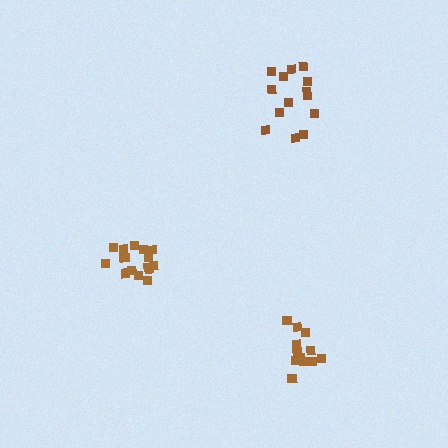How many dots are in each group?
Group 1: 12 dots, Group 2: 16 dots, Group 3: 14 dots (42 total).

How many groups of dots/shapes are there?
There are 3 groups.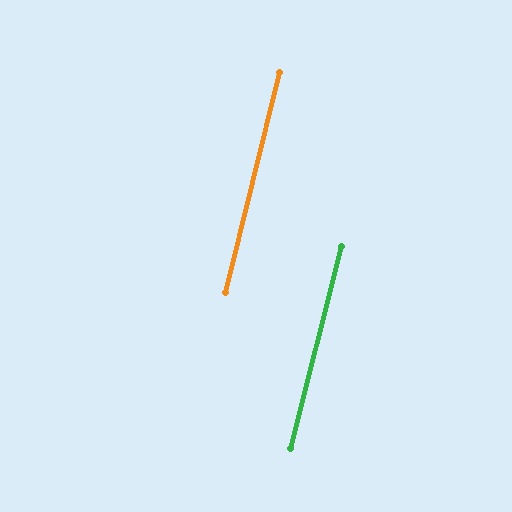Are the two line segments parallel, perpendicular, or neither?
Parallel — their directions differ by only 0.4°.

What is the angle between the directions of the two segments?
Approximately 0 degrees.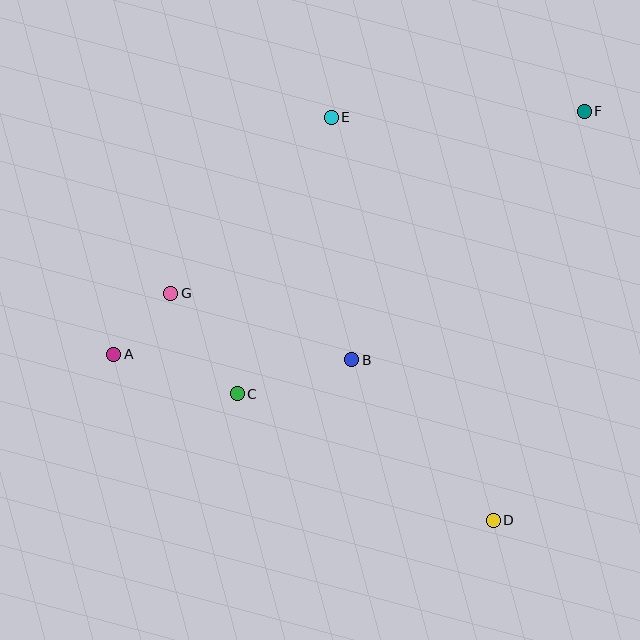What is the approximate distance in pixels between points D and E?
The distance between D and E is approximately 434 pixels.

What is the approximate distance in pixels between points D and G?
The distance between D and G is approximately 394 pixels.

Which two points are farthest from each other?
Points A and F are farthest from each other.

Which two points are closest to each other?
Points A and G are closest to each other.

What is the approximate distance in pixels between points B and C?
The distance between B and C is approximately 119 pixels.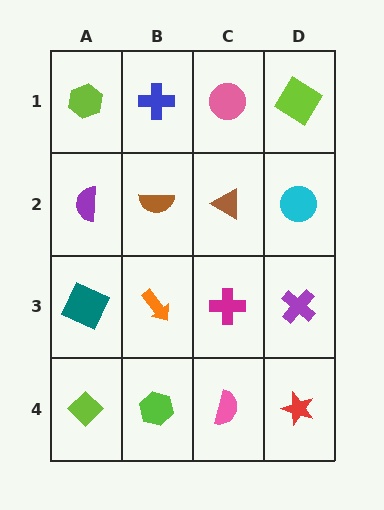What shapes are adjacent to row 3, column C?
A brown triangle (row 2, column C), a pink semicircle (row 4, column C), an orange arrow (row 3, column B), a purple cross (row 3, column D).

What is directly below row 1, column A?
A purple semicircle.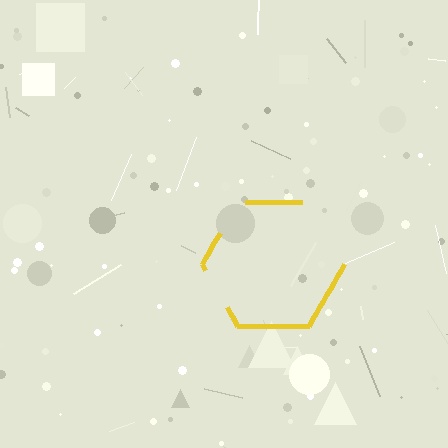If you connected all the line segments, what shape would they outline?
They would outline a hexagon.